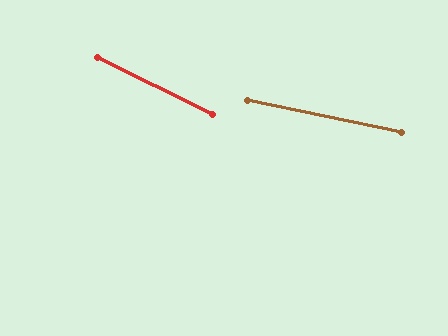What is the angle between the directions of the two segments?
Approximately 14 degrees.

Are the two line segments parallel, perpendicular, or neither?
Neither parallel nor perpendicular — they differ by about 14°.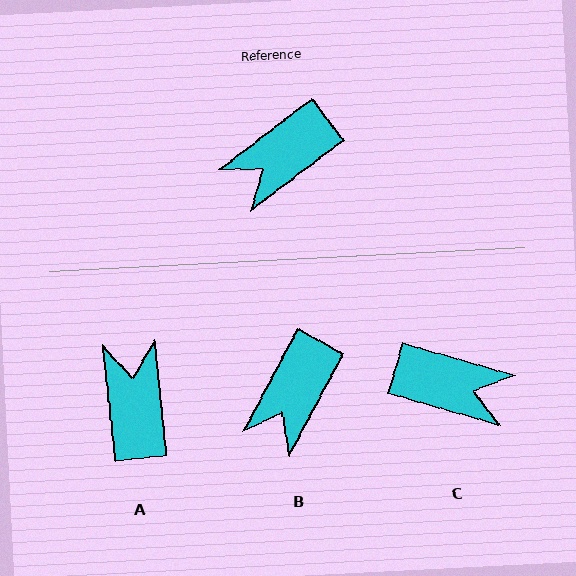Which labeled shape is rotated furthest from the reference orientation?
C, about 127 degrees away.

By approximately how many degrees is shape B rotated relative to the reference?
Approximately 25 degrees counter-clockwise.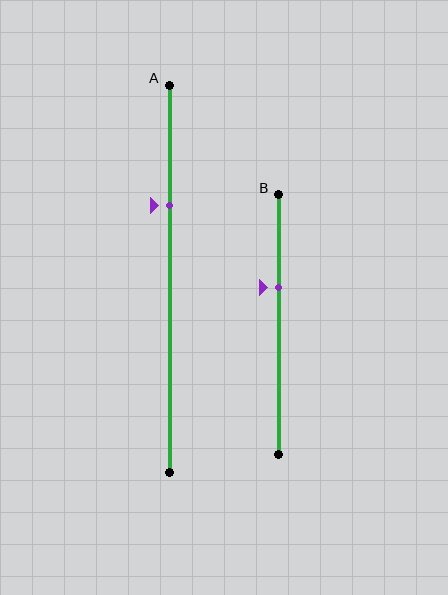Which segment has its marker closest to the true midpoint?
Segment B has its marker closest to the true midpoint.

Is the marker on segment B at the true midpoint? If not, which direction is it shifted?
No, the marker on segment B is shifted upward by about 14% of the segment length.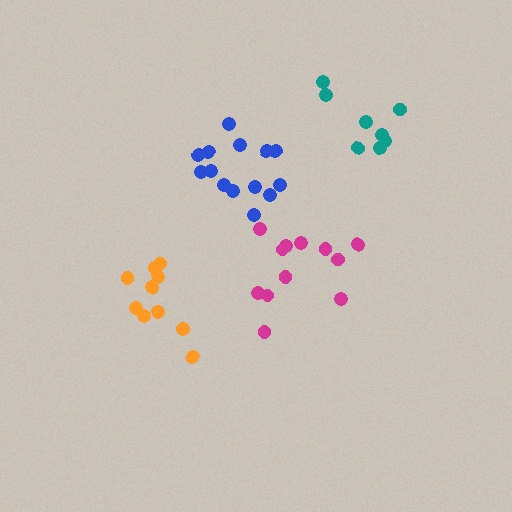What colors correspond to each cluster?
The clusters are colored: teal, orange, magenta, blue.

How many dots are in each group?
Group 1: 8 dots, Group 2: 10 dots, Group 3: 12 dots, Group 4: 14 dots (44 total).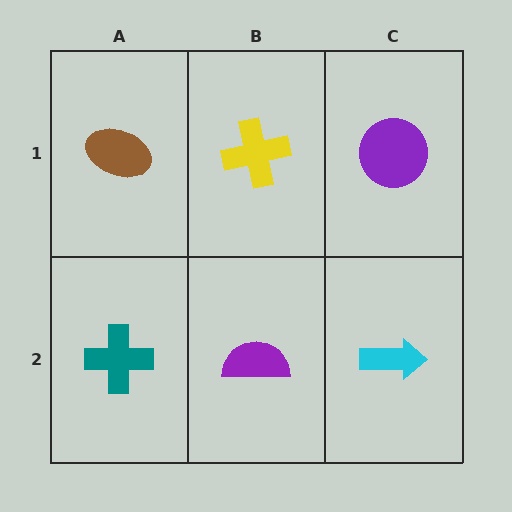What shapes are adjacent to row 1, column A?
A teal cross (row 2, column A), a yellow cross (row 1, column B).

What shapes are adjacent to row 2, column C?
A purple circle (row 1, column C), a purple semicircle (row 2, column B).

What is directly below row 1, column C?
A cyan arrow.